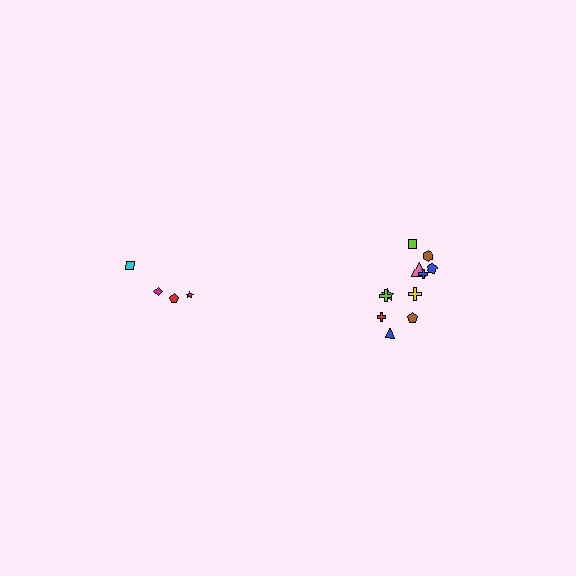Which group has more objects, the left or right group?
The right group.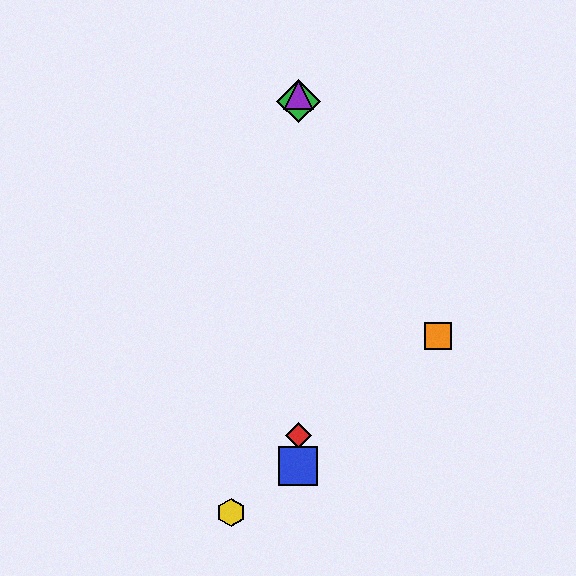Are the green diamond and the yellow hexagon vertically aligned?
No, the green diamond is at x≈298 and the yellow hexagon is at x≈231.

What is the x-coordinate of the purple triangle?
The purple triangle is at x≈298.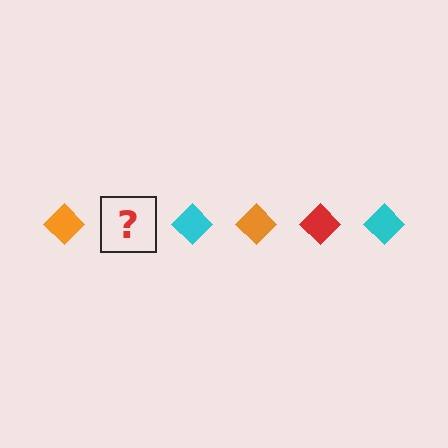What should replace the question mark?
The question mark should be replaced with a red diamond.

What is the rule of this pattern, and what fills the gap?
The rule is that the pattern cycles through orange, red, cyan diamonds. The gap should be filled with a red diamond.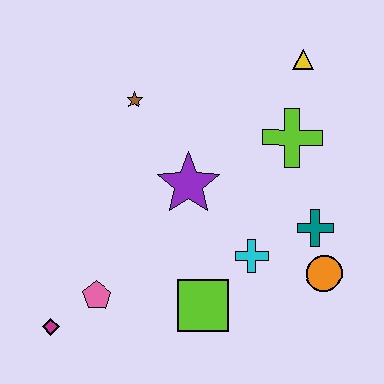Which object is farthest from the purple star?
The magenta diamond is farthest from the purple star.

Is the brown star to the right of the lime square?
No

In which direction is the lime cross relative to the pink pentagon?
The lime cross is to the right of the pink pentagon.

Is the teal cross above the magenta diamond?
Yes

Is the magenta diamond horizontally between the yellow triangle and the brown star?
No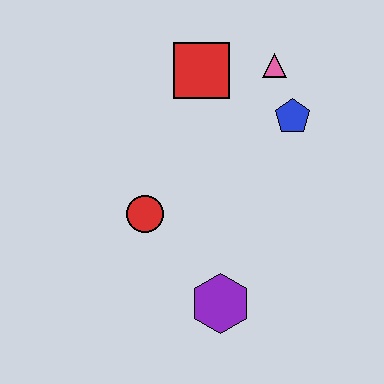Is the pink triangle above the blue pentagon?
Yes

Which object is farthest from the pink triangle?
The purple hexagon is farthest from the pink triangle.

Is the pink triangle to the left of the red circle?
No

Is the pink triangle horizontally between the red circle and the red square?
No